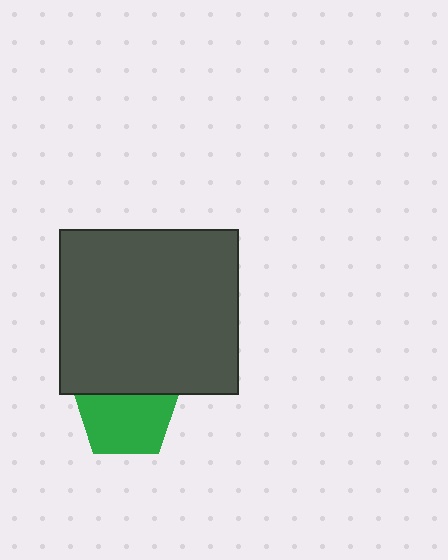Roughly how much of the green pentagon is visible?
Most of it is visible (roughly 67%).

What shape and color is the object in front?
The object in front is a dark gray rectangle.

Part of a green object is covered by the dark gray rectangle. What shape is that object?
It is a pentagon.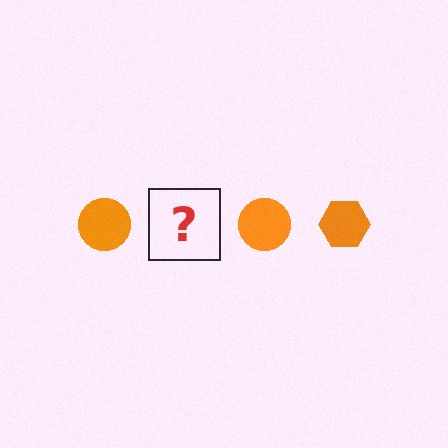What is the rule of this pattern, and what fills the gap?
The rule is that the pattern cycles through circle, hexagon shapes in orange. The gap should be filled with an orange hexagon.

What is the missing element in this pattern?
The missing element is an orange hexagon.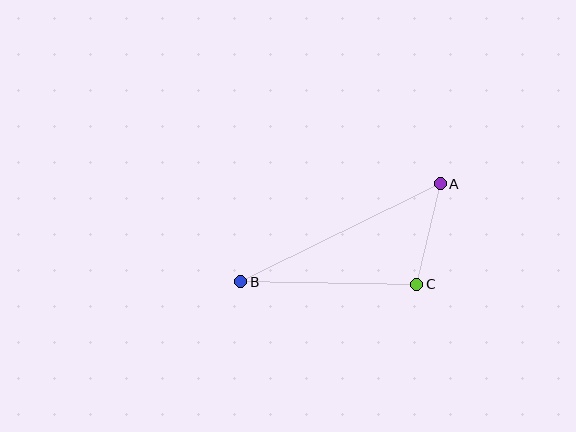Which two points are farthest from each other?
Points A and B are farthest from each other.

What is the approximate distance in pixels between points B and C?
The distance between B and C is approximately 176 pixels.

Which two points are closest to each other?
Points A and C are closest to each other.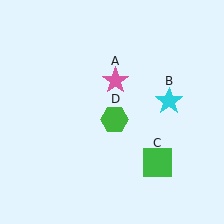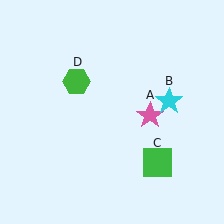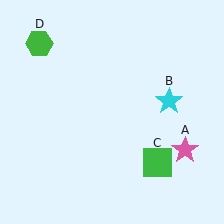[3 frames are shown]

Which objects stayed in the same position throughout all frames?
Cyan star (object B) and green square (object C) remained stationary.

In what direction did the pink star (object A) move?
The pink star (object A) moved down and to the right.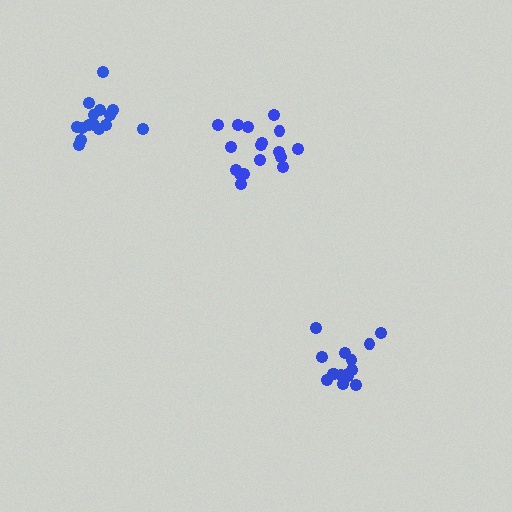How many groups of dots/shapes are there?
There are 3 groups.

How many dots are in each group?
Group 1: 15 dots, Group 2: 17 dots, Group 3: 15 dots (47 total).